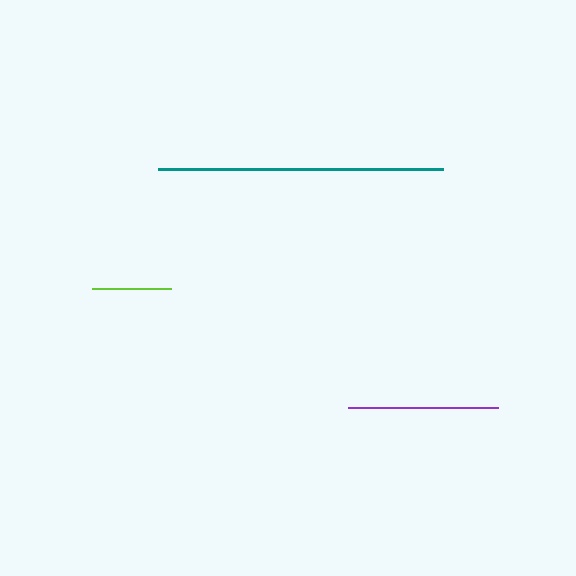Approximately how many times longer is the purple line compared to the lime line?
The purple line is approximately 1.9 times the length of the lime line.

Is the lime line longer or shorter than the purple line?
The purple line is longer than the lime line.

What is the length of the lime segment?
The lime segment is approximately 79 pixels long.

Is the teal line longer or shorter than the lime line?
The teal line is longer than the lime line.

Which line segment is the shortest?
The lime line is the shortest at approximately 79 pixels.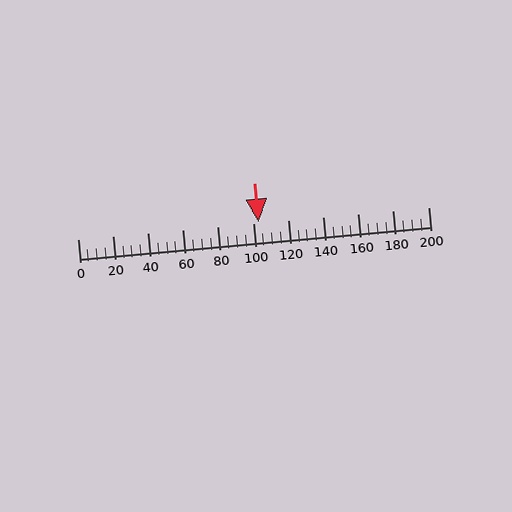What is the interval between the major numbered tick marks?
The major tick marks are spaced 20 units apart.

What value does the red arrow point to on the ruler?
The red arrow points to approximately 103.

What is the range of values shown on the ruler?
The ruler shows values from 0 to 200.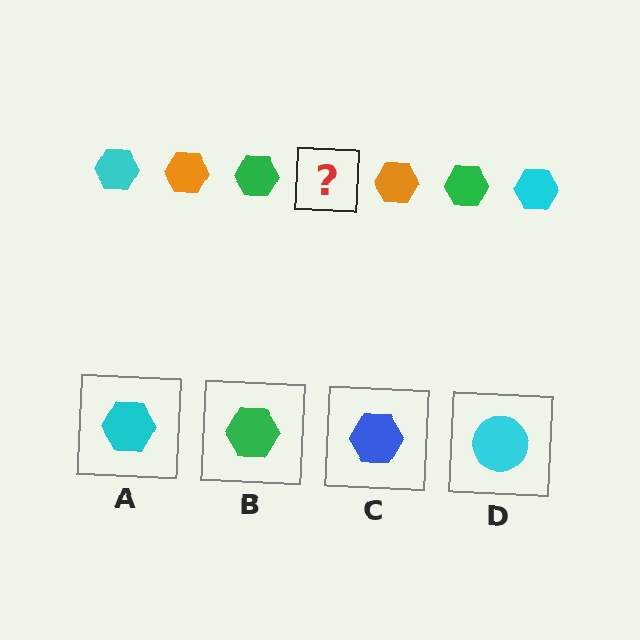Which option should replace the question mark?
Option A.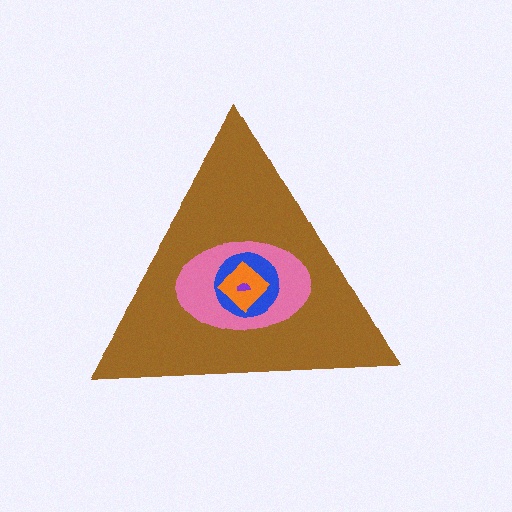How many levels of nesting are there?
5.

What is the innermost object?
The purple semicircle.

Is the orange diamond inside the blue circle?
Yes.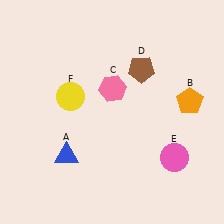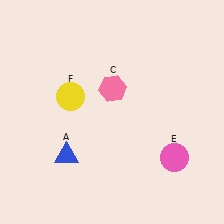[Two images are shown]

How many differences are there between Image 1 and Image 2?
There are 2 differences between the two images.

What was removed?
The brown pentagon (D), the orange pentagon (B) were removed in Image 2.